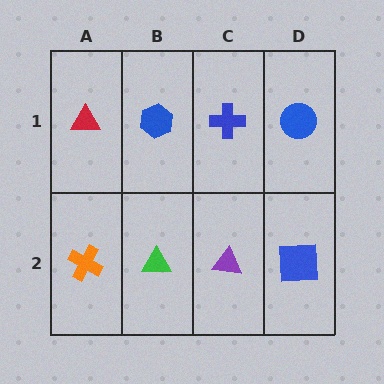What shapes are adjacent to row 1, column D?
A blue square (row 2, column D), a blue cross (row 1, column C).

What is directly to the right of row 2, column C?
A blue square.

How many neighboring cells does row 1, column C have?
3.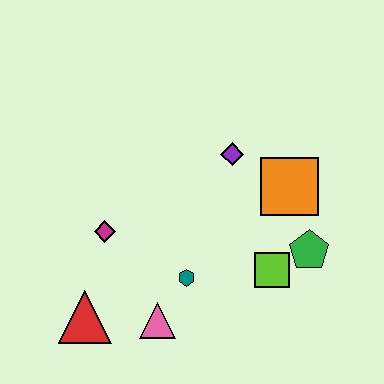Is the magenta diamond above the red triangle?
Yes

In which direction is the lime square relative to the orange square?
The lime square is below the orange square.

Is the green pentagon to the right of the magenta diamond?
Yes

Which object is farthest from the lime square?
The red triangle is farthest from the lime square.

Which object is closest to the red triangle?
The pink triangle is closest to the red triangle.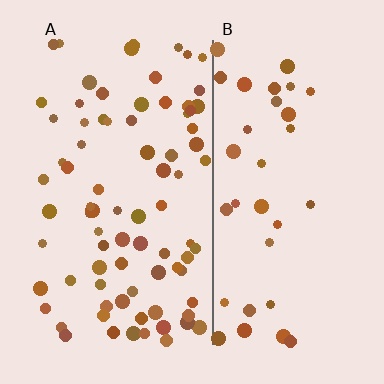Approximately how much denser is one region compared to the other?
Approximately 2.3× — region A over region B.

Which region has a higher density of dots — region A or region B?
A (the left).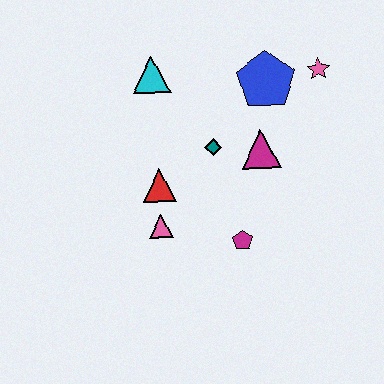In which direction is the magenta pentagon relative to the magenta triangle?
The magenta pentagon is below the magenta triangle.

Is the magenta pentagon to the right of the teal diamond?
Yes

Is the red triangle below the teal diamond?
Yes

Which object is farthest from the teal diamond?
The pink star is farthest from the teal diamond.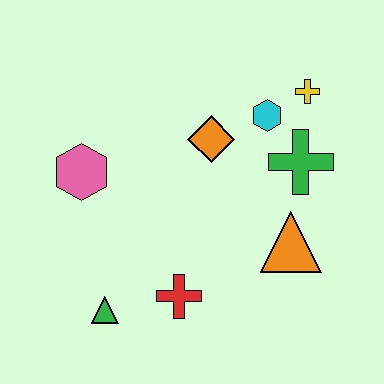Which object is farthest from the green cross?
The green triangle is farthest from the green cross.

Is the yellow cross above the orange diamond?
Yes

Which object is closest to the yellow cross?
The cyan hexagon is closest to the yellow cross.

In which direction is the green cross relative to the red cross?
The green cross is above the red cross.